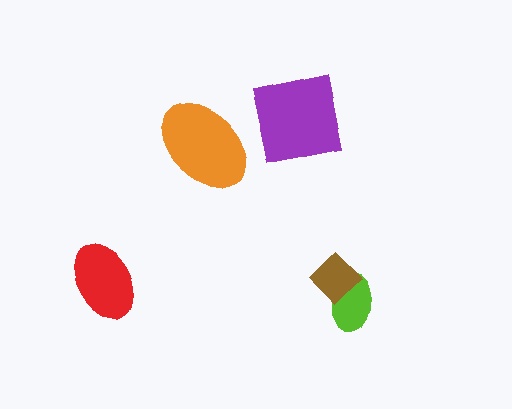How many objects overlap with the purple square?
0 objects overlap with the purple square.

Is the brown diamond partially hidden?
No, no other shape covers it.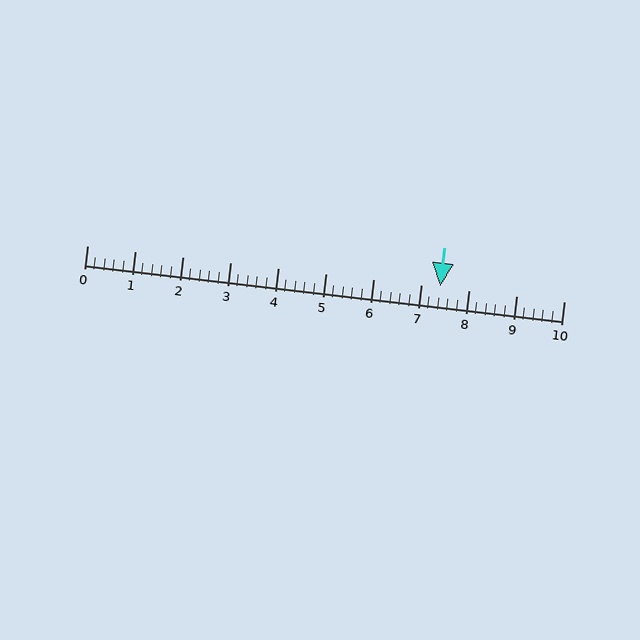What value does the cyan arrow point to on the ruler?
The cyan arrow points to approximately 7.4.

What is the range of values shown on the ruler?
The ruler shows values from 0 to 10.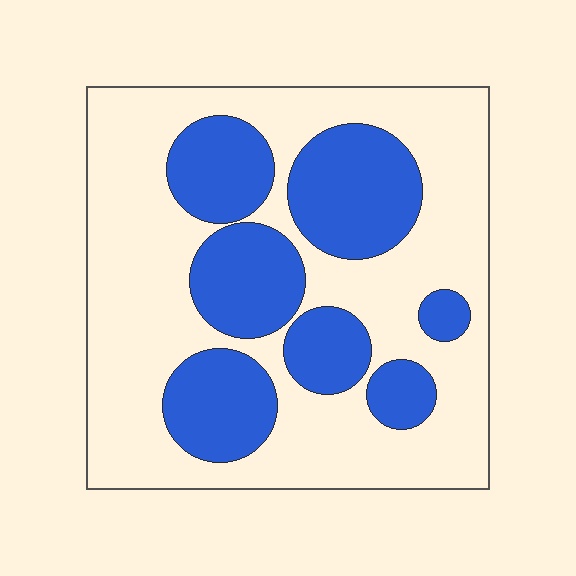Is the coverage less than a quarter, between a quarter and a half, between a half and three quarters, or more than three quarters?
Between a quarter and a half.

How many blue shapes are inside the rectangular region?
7.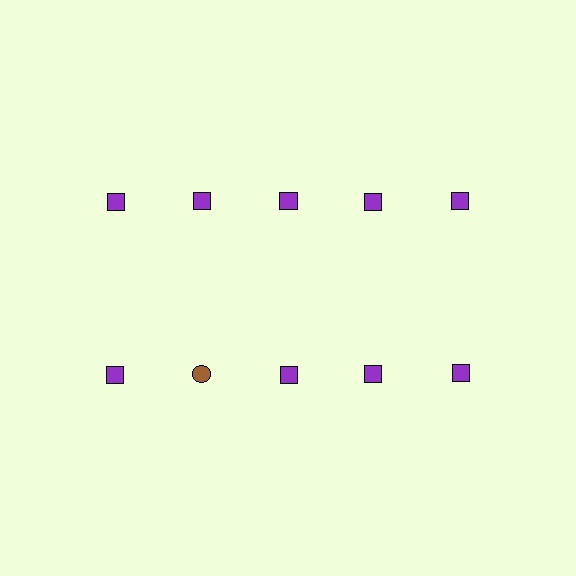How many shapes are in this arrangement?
There are 10 shapes arranged in a grid pattern.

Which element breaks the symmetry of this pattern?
The brown circle in the second row, second from left column breaks the symmetry. All other shapes are purple squares.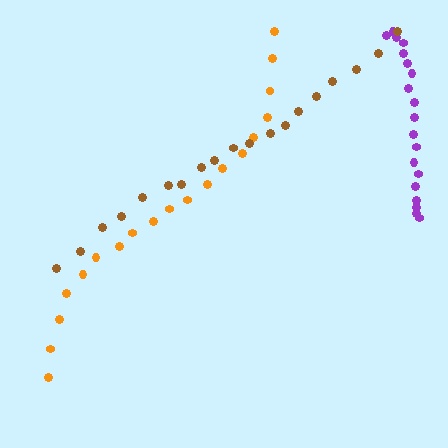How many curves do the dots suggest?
There are 3 distinct paths.